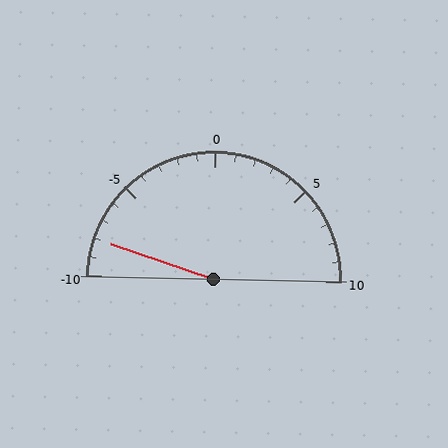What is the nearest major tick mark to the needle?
The nearest major tick mark is -10.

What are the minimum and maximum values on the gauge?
The gauge ranges from -10 to 10.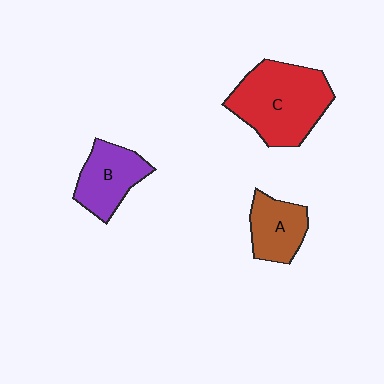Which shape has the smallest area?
Shape A (brown).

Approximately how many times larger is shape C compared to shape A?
Approximately 2.0 times.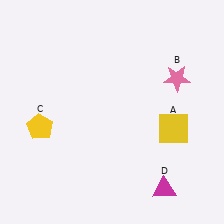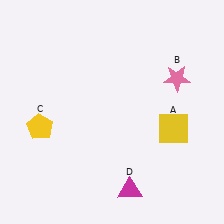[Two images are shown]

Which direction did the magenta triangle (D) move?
The magenta triangle (D) moved left.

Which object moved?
The magenta triangle (D) moved left.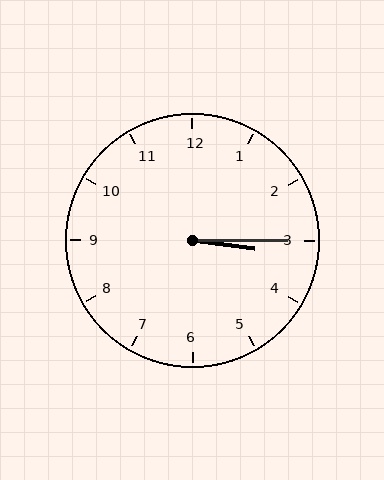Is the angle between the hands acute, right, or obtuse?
It is acute.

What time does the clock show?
3:15.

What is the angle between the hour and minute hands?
Approximately 8 degrees.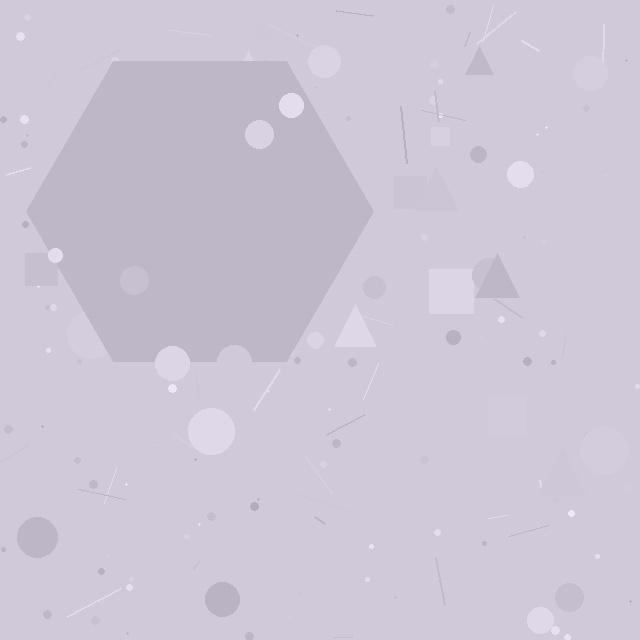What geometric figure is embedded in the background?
A hexagon is embedded in the background.